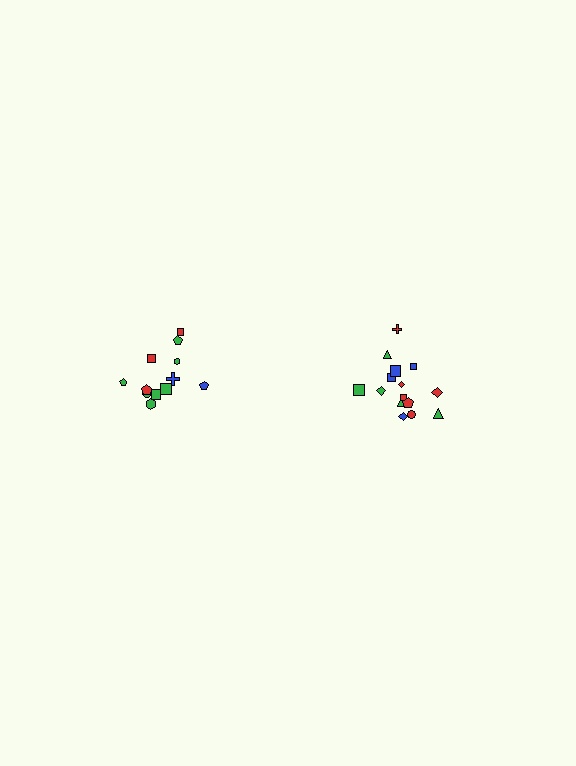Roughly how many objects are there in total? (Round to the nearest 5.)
Roughly 25 objects in total.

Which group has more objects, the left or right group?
The right group.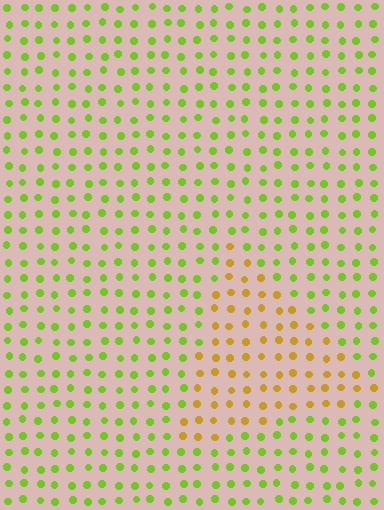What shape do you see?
I see a triangle.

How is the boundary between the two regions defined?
The boundary is defined purely by a slight shift in hue (about 49 degrees). Spacing, size, and orientation are identical on both sides.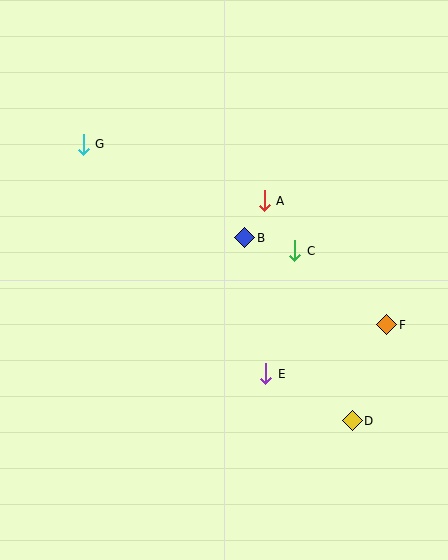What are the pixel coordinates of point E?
Point E is at (266, 374).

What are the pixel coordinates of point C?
Point C is at (295, 251).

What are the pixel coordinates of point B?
Point B is at (245, 238).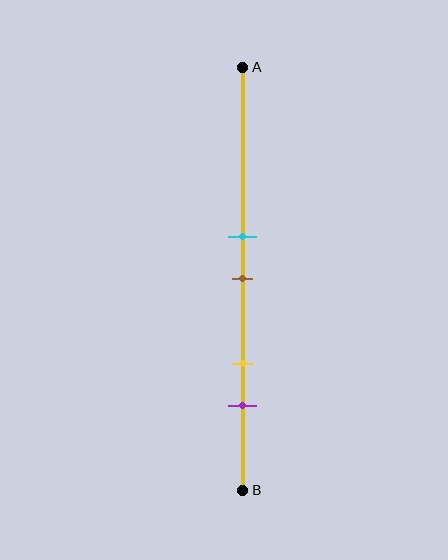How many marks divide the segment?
There are 4 marks dividing the segment.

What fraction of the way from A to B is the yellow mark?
The yellow mark is approximately 70% (0.7) of the way from A to B.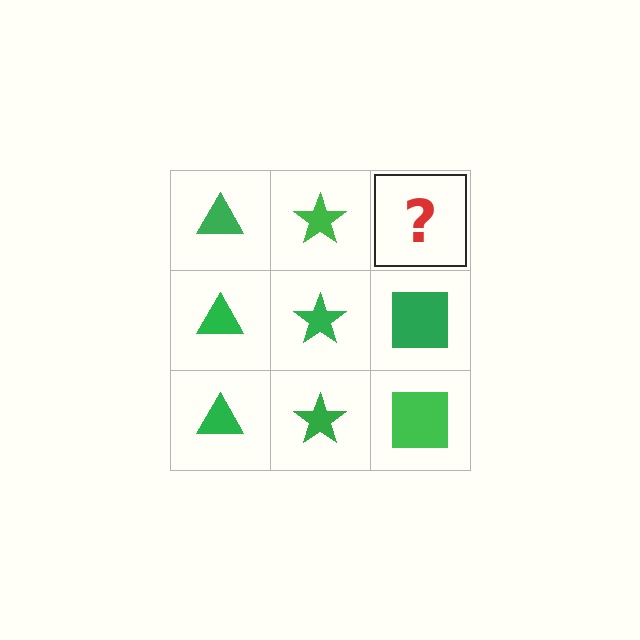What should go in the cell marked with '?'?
The missing cell should contain a green square.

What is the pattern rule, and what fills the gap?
The rule is that each column has a consistent shape. The gap should be filled with a green square.